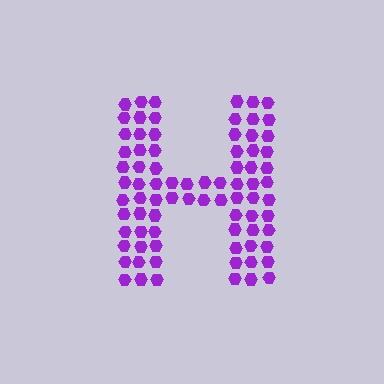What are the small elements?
The small elements are hexagons.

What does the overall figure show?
The overall figure shows the letter H.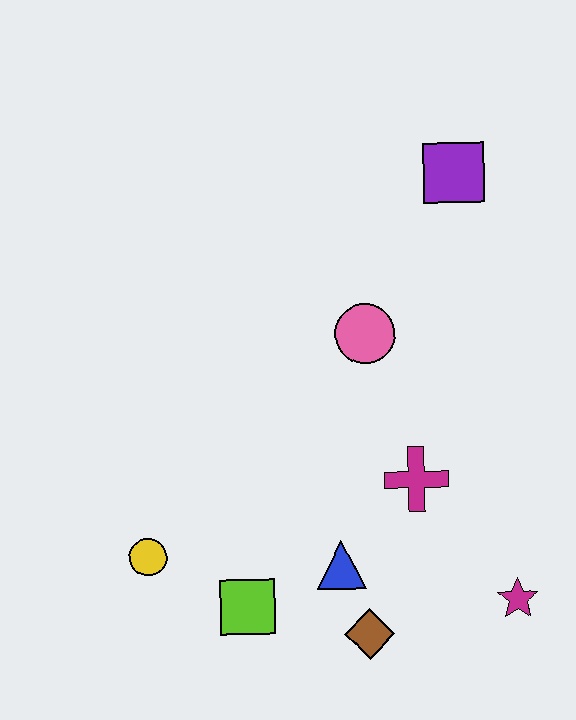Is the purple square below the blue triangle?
No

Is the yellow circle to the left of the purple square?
Yes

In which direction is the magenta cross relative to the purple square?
The magenta cross is below the purple square.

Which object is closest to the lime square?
The blue triangle is closest to the lime square.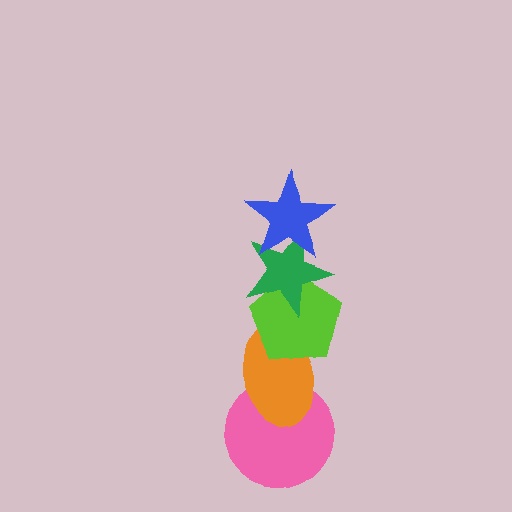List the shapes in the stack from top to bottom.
From top to bottom: the blue star, the green star, the lime pentagon, the orange ellipse, the pink circle.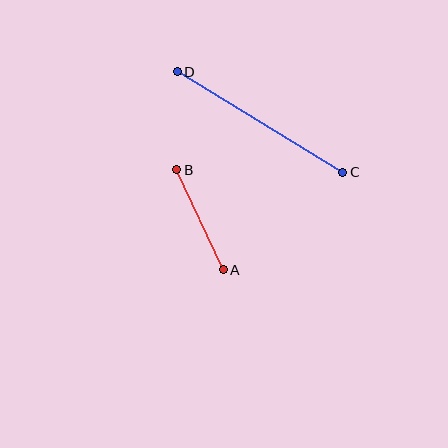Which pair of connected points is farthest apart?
Points C and D are farthest apart.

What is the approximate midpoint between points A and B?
The midpoint is at approximately (200, 220) pixels.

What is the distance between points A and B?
The distance is approximately 110 pixels.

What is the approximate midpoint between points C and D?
The midpoint is at approximately (260, 122) pixels.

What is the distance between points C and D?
The distance is approximately 193 pixels.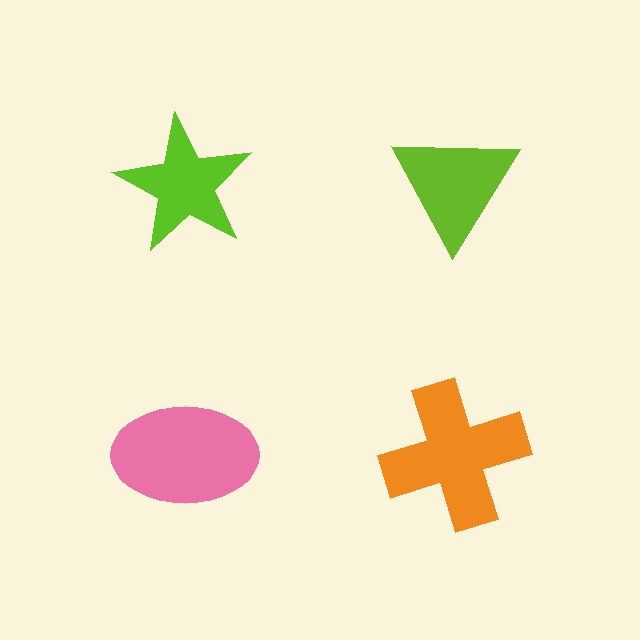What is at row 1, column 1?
A lime star.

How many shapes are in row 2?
2 shapes.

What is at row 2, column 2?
An orange cross.